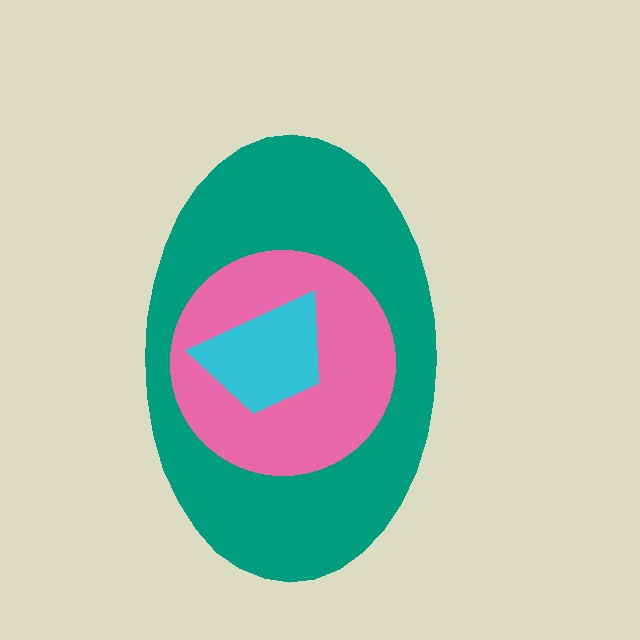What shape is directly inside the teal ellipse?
The pink circle.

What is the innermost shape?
The cyan trapezoid.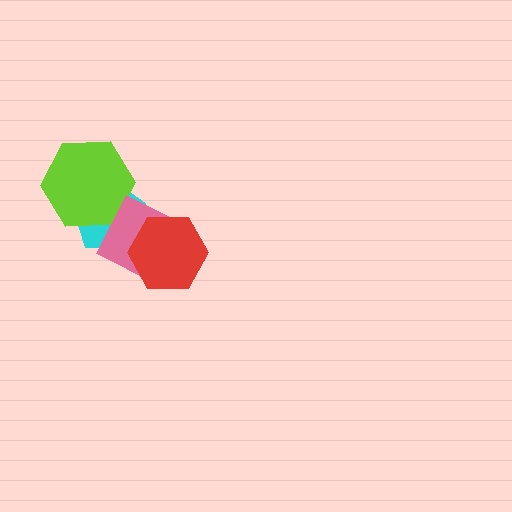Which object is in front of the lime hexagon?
The pink diamond is in front of the lime hexagon.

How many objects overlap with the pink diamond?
3 objects overlap with the pink diamond.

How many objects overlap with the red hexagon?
2 objects overlap with the red hexagon.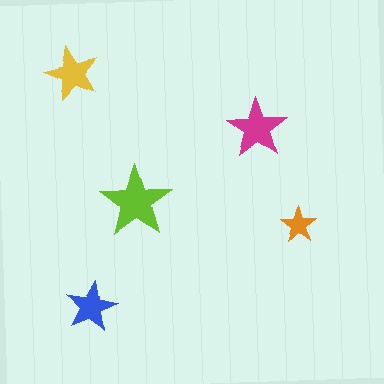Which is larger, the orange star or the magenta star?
The magenta one.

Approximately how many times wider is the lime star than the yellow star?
About 1.5 times wider.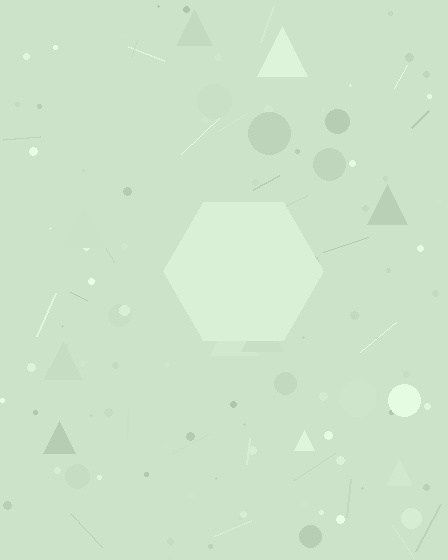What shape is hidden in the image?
A hexagon is hidden in the image.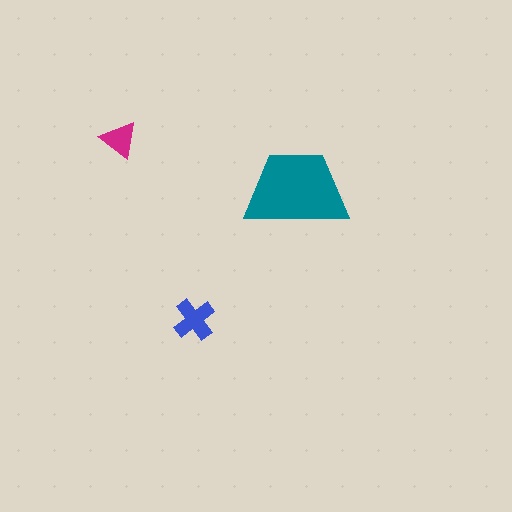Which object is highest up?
The magenta triangle is topmost.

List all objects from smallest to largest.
The magenta triangle, the blue cross, the teal trapezoid.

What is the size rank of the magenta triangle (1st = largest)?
3rd.